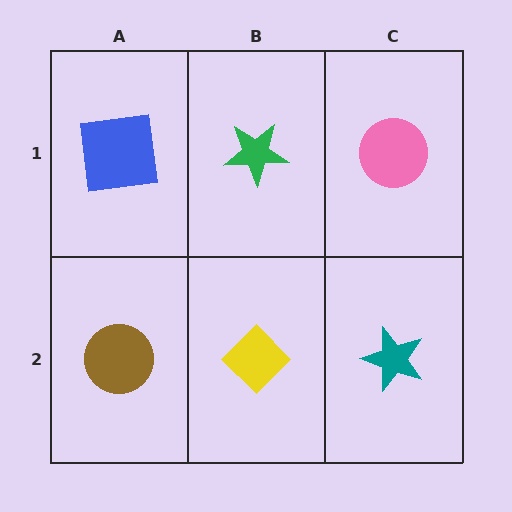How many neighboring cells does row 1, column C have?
2.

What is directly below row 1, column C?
A teal star.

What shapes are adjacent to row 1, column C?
A teal star (row 2, column C), a green star (row 1, column B).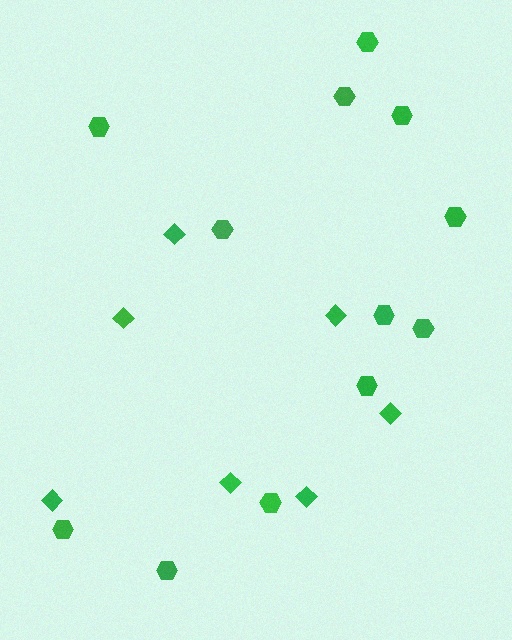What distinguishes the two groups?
There are 2 groups: one group of diamonds (7) and one group of hexagons (12).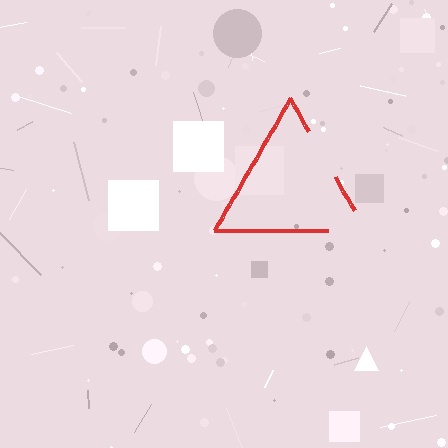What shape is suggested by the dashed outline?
The dashed outline suggests a triangle.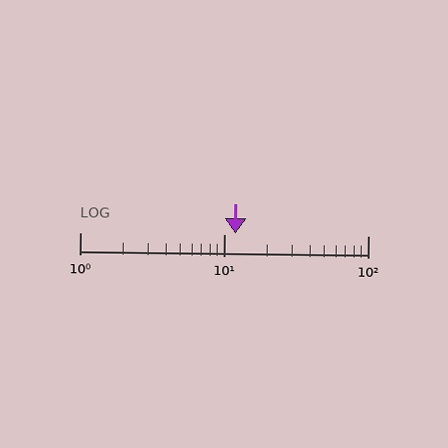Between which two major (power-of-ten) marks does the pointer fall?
The pointer is between 10 and 100.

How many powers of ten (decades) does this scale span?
The scale spans 2 decades, from 1 to 100.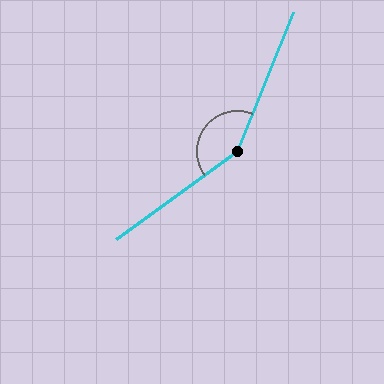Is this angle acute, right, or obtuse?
It is obtuse.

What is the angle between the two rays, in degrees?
Approximately 148 degrees.